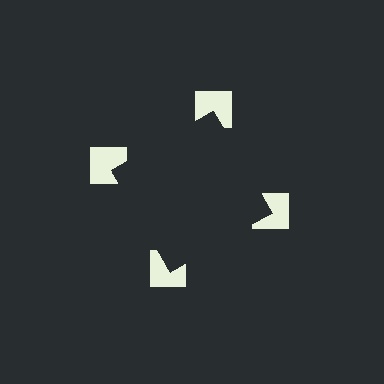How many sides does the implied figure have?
4 sides.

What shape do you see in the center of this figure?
An illusory square — its edges are inferred from the aligned wedge cuts in the notched squares, not physically drawn.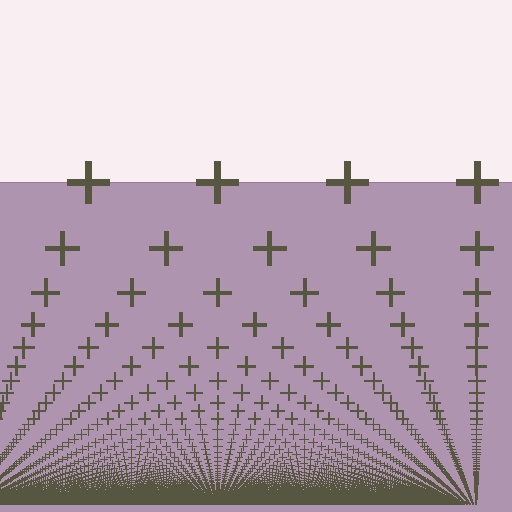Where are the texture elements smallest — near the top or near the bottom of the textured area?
Near the bottom.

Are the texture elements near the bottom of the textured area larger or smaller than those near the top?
Smaller. The gradient is inverted — elements near the bottom are smaller and denser.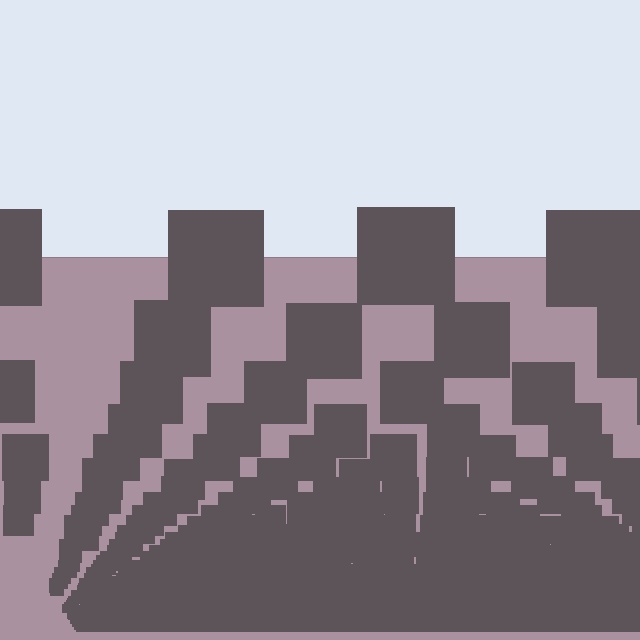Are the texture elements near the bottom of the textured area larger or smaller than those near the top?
Smaller. The gradient is inverted — elements near the bottom are smaller and denser.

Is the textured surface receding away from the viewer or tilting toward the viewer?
The surface appears to tilt toward the viewer. Texture elements get larger and sparser toward the top.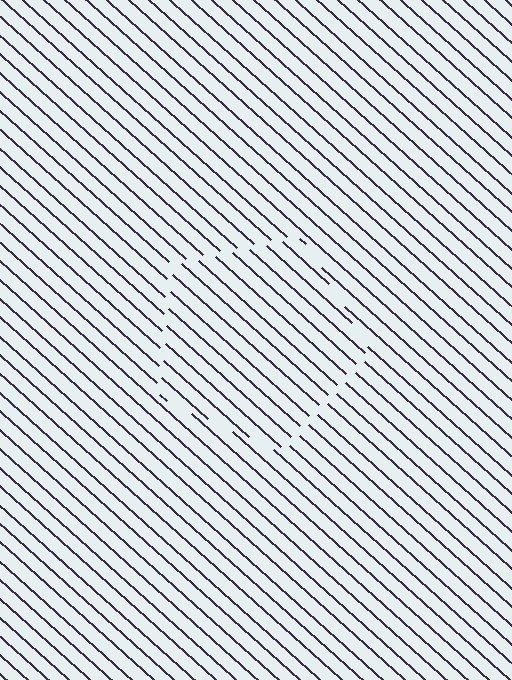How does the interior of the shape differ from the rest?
The interior of the shape contains the same grating, shifted by half a period — the contour is defined by the phase discontinuity where line-ends from the inner and outer gratings abut.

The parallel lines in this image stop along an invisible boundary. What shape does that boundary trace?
An illusory pentagon. The interior of the shape contains the same grating, shifted by half a period — the contour is defined by the phase discontinuity where line-ends from the inner and outer gratings abut.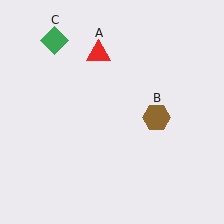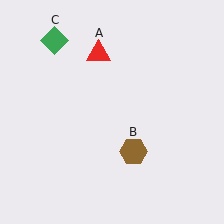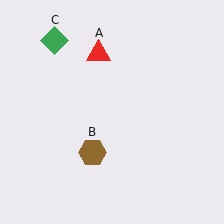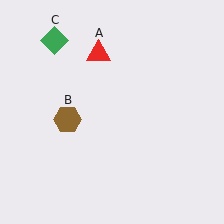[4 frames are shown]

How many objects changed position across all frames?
1 object changed position: brown hexagon (object B).